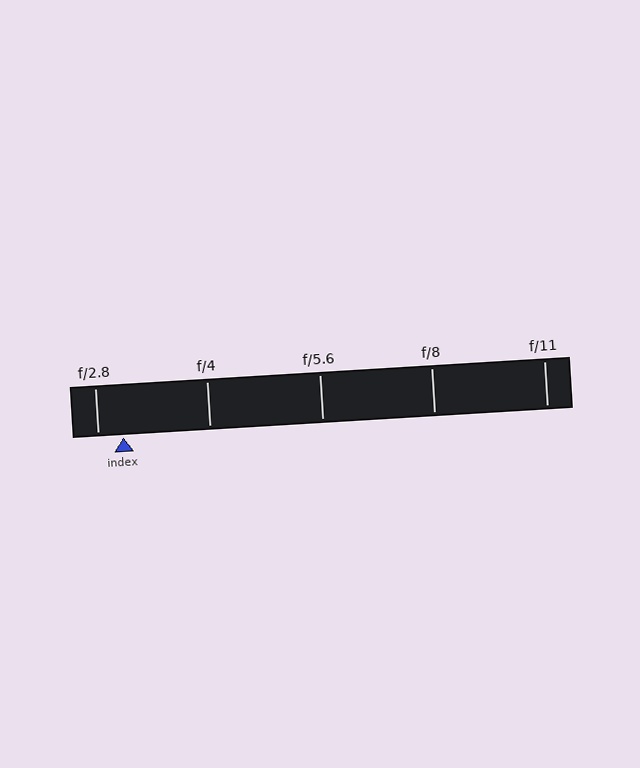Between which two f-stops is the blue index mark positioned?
The index mark is between f/2.8 and f/4.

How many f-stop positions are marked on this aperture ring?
There are 5 f-stop positions marked.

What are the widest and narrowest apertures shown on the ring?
The widest aperture shown is f/2.8 and the narrowest is f/11.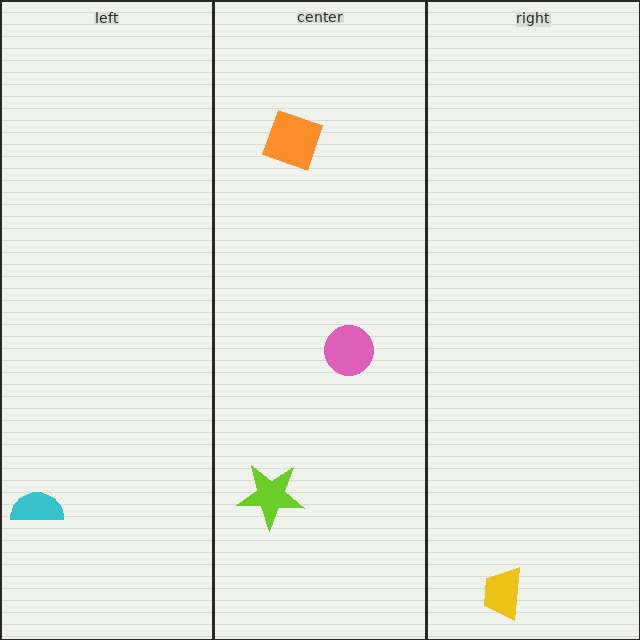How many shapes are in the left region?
1.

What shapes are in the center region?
The pink circle, the orange diamond, the lime star.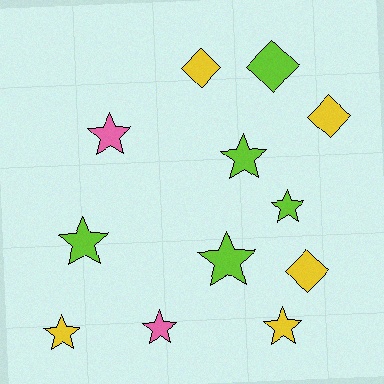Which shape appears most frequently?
Star, with 8 objects.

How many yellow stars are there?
There are 2 yellow stars.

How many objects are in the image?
There are 12 objects.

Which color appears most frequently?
Yellow, with 5 objects.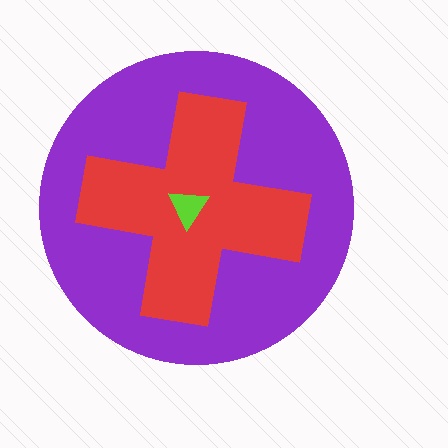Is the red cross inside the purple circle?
Yes.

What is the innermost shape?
The lime triangle.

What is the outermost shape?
The purple circle.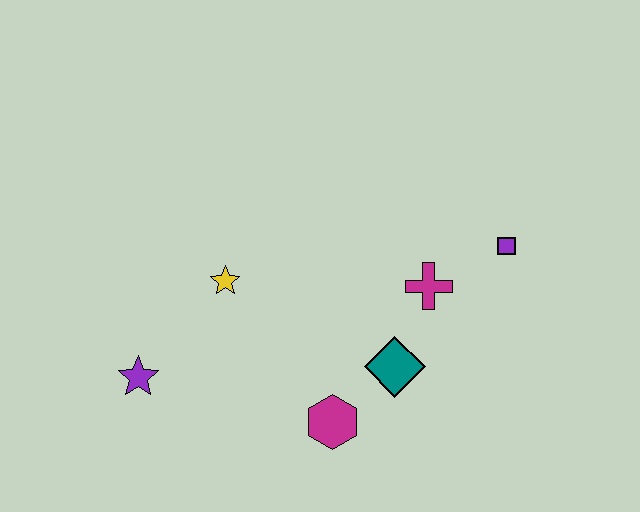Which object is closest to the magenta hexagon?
The teal diamond is closest to the magenta hexagon.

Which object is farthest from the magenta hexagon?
The purple square is farthest from the magenta hexagon.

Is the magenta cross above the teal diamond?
Yes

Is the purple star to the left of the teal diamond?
Yes